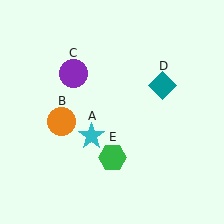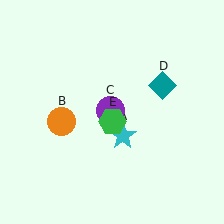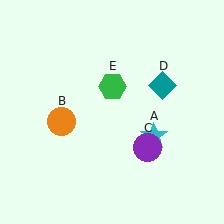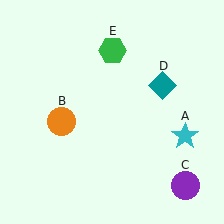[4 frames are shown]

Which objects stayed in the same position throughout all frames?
Orange circle (object B) and teal diamond (object D) remained stationary.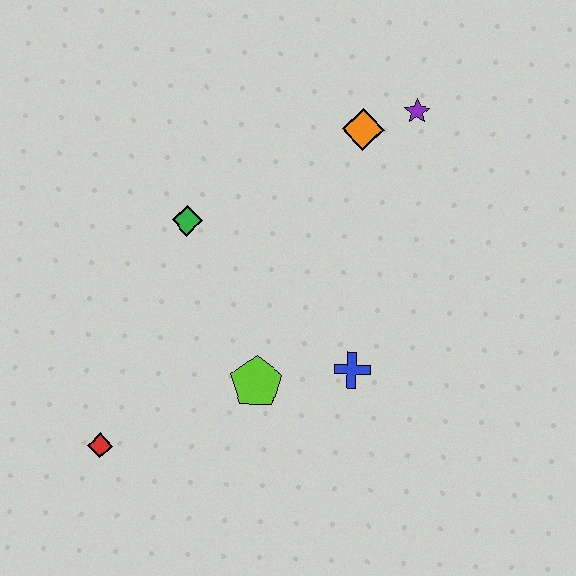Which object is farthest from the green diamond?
The purple star is farthest from the green diamond.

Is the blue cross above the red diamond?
Yes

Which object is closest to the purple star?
The orange diamond is closest to the purple star.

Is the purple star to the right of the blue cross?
Yes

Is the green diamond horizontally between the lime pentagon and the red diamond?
Yes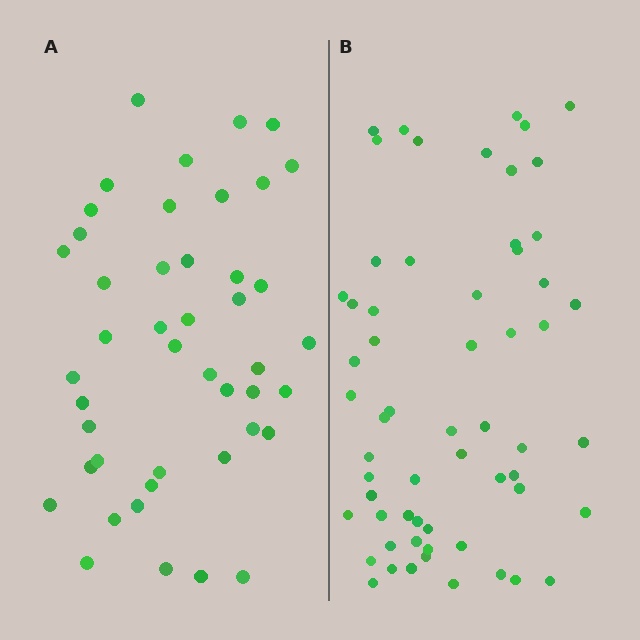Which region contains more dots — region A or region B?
Region B (the right region) has more dots.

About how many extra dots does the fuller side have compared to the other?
Region B has approximately 15 more dots than region A.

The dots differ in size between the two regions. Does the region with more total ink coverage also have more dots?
No. Region A has more total ink coverage because its dots are larger, but region B actually contains more individual dots. Total area can be misleading — the number of items is what matters here.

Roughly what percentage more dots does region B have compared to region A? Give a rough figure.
About 35% more.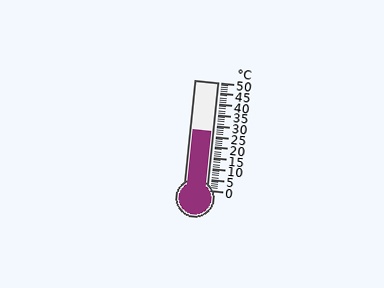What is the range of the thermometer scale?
The thermometer scale ranges from 0°C to 50°C.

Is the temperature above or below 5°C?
The temperature is above 5°C.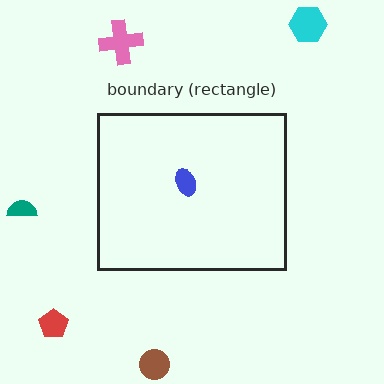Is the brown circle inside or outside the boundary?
Outside.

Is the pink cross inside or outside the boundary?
Outside.